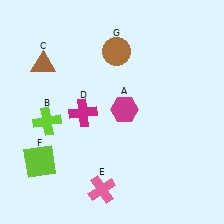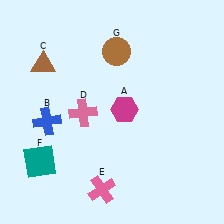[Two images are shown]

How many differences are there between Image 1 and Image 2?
There are 3 differences between the two images.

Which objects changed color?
B changed from lime to blue. D changed from magenta to pink. F changed from lime to teal.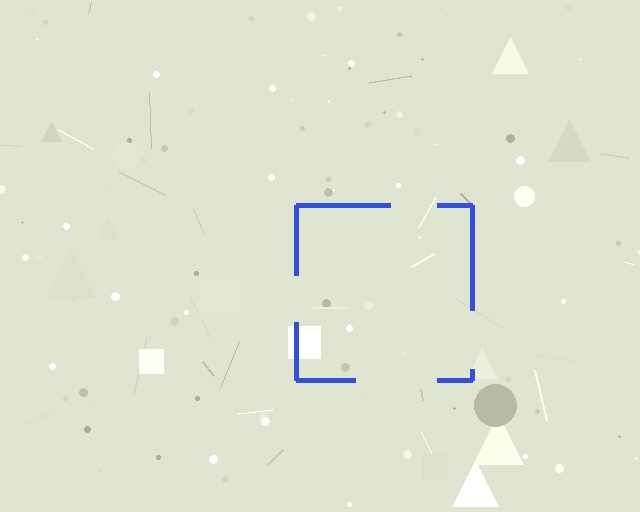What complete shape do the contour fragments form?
The contour fragments form a square.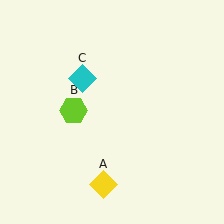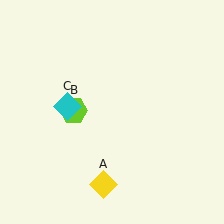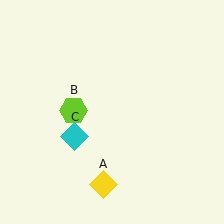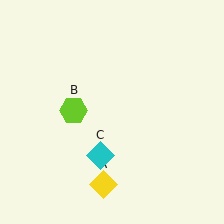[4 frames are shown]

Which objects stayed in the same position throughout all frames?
Yellow diamond (object A) and lime hexagon (object B) remained stationary.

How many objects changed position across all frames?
1 object changed position: cyan diamond (object C).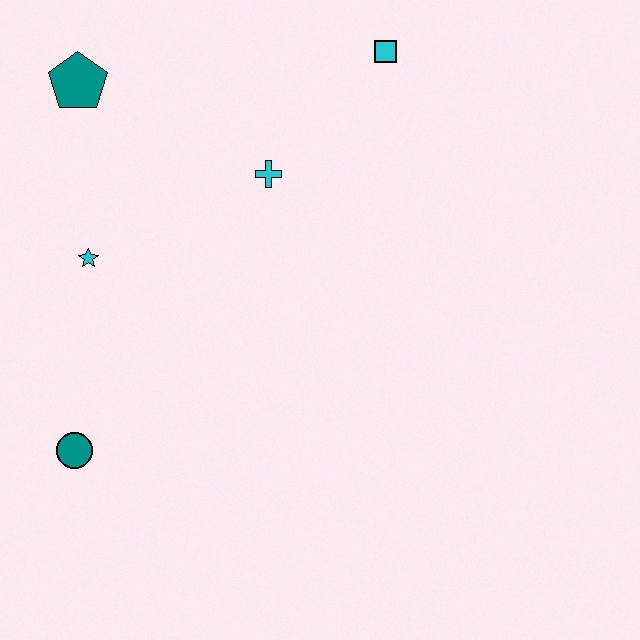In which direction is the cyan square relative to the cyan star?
The cyan square is to the right of the cyan star.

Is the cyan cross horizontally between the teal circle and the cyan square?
Yes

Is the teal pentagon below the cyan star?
No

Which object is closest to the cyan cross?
The cyan square is closest to the cyan cross.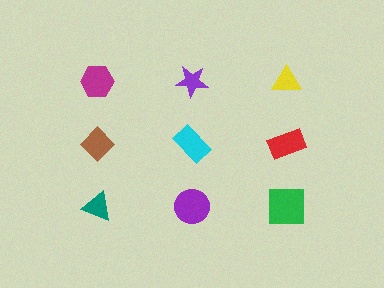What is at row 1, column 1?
A magenta hexagon.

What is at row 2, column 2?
A cyan rectangle.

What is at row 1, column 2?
A purple star.